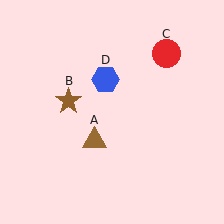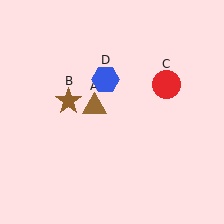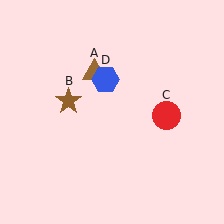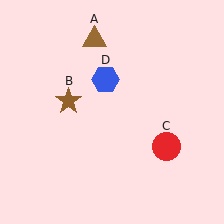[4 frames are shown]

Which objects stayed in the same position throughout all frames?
Brown star (object B) and blue hexagon (object D) remained stationary.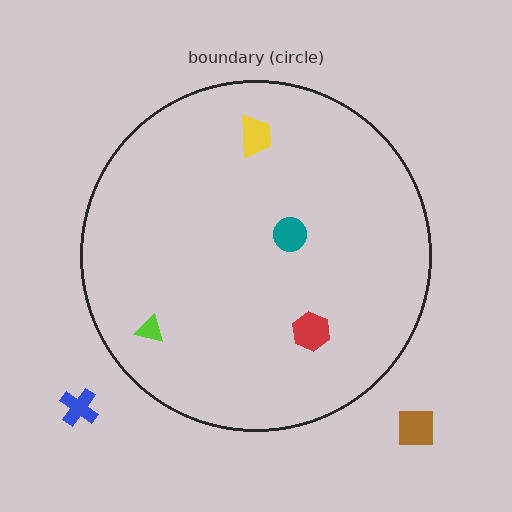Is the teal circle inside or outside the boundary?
Inside.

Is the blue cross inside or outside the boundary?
Outside.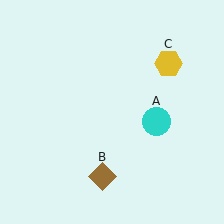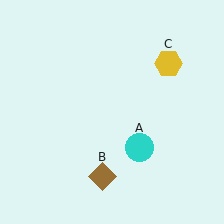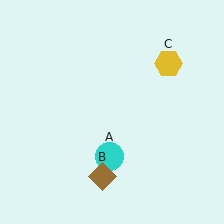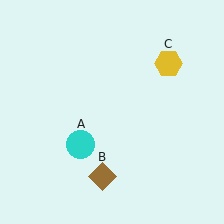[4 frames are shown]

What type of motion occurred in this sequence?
The cyan circle (object A) rotated clockwise around the center of the scene.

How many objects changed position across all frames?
1 object changed position: cyan circle (object A).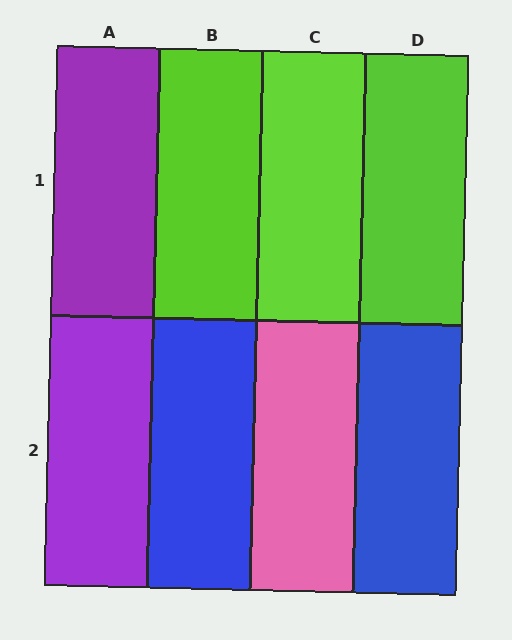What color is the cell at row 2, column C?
Pink.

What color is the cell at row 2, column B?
Blue.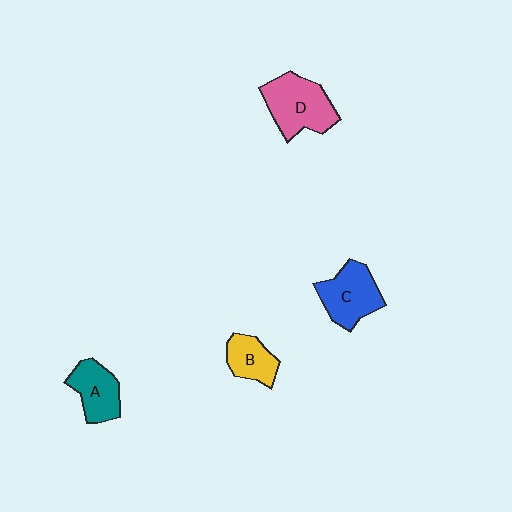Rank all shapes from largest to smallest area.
From largest to smallest: D (pink), C (blue), A (teal), B (yellow).